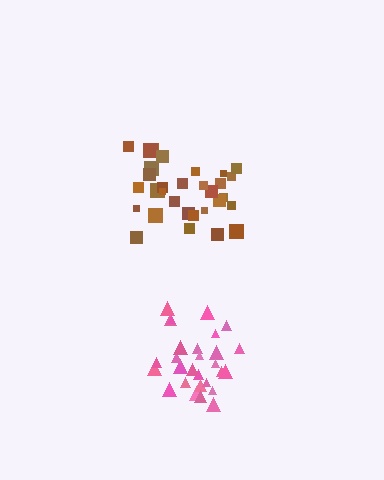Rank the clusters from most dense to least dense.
pink, brown.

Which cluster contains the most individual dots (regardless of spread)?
Brown (31).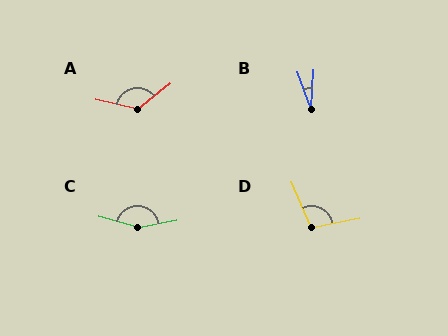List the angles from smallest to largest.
B (24°), D (101°), A (129°), C (154°).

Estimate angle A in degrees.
Approximately 129 degrees.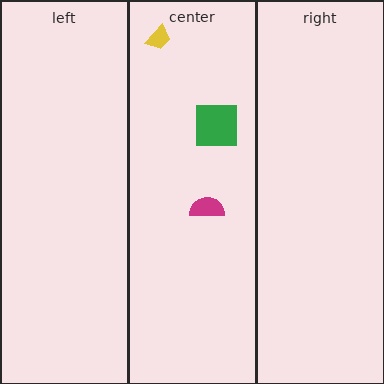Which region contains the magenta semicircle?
The center region.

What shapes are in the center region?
The yellow trapezoid, the magenta semicircle, the green square.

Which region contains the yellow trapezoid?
The center region.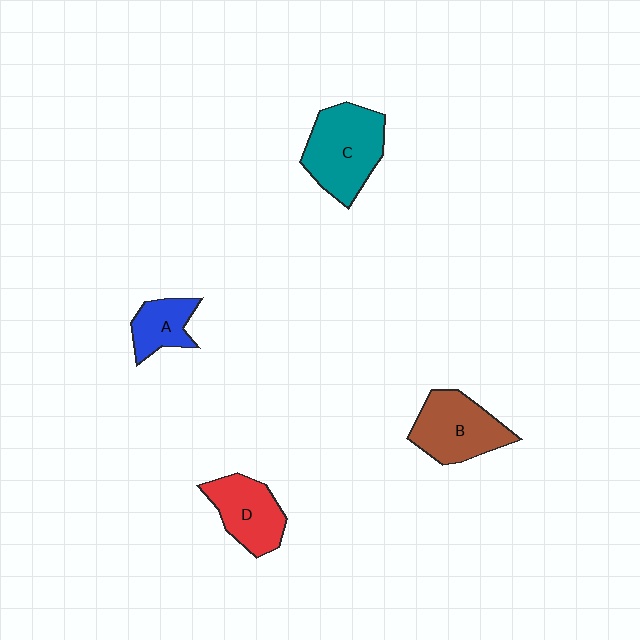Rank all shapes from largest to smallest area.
From largest to smallest: C (teal), B (brown), D (red), A (blue).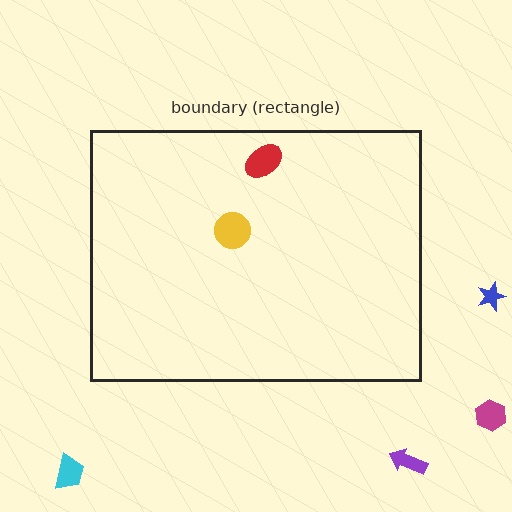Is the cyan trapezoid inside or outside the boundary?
Outside.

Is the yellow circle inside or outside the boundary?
Inside.